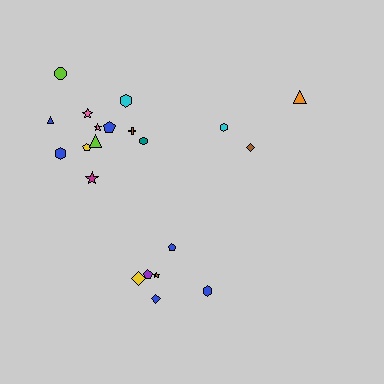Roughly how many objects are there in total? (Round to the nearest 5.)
Roughly 20 objects in total.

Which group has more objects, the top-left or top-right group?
The top-left group.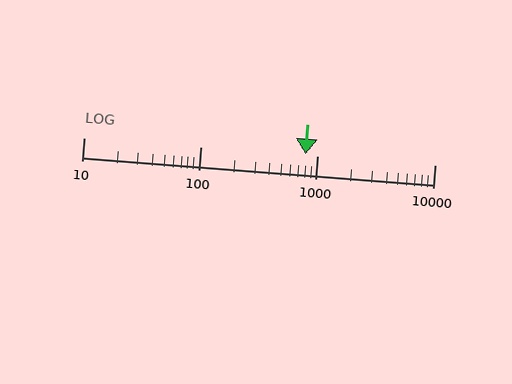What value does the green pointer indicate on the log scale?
The pointer indicates approximately 780.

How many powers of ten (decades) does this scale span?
The scale spans 3 decades, from 10 to 10000.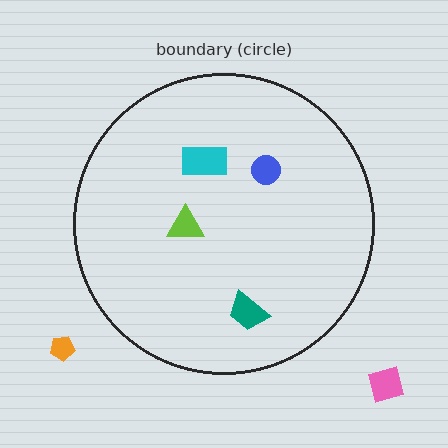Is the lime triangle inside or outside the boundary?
Inside.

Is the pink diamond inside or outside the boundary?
Outside.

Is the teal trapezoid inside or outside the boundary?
Inside.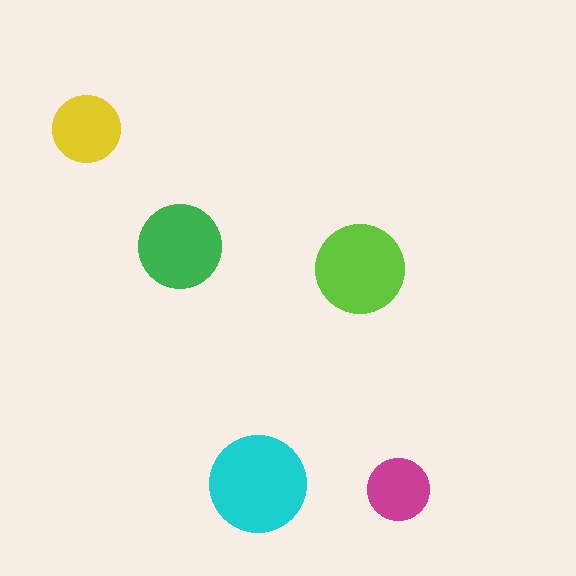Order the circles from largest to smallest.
the cyan one, the lime one, the green one, the yellow one, the magenta one.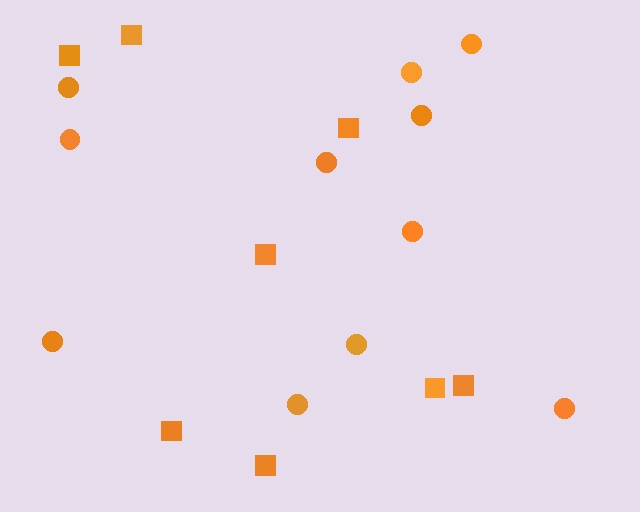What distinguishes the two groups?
There are 2 groups: one group of circles (11) and one group of squares (8).